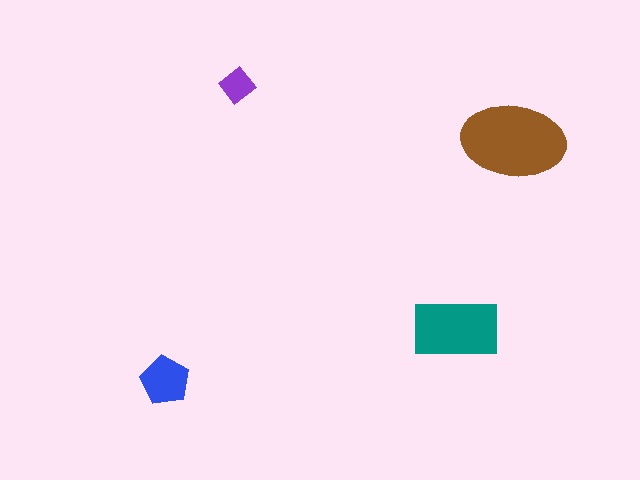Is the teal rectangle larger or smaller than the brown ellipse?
Smaller.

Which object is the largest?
The brown ellipse.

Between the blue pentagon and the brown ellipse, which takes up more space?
The brown ellipse.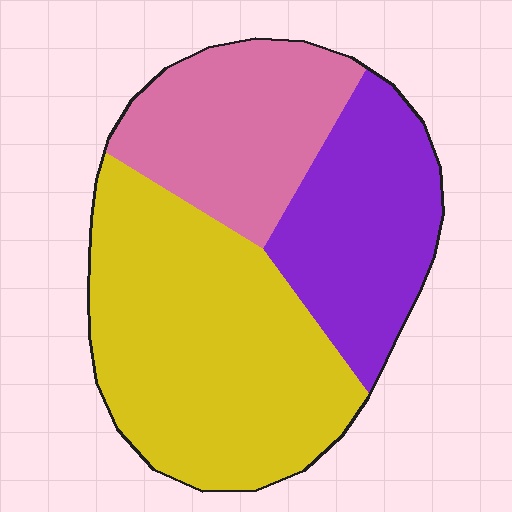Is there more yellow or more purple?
Yellow.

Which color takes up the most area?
Yellow, at roughly 50%.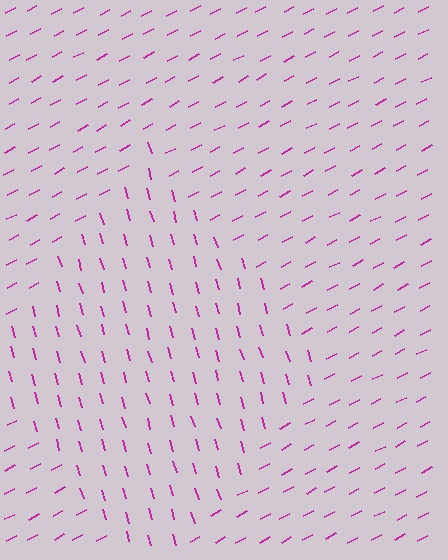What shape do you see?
I see a diamond.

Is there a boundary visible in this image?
Yes, there is a texture boundary formed by a change in line orientation.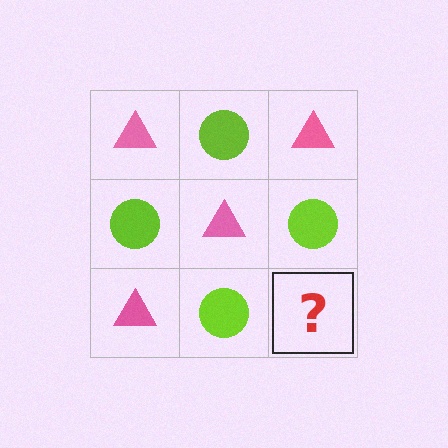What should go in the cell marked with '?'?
The missing cell should contain a pink triangle.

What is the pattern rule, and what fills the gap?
The rule is that it alternates pink triangle and lime circle in a checkerboard pattern. The gap should be filled with a pink triangle.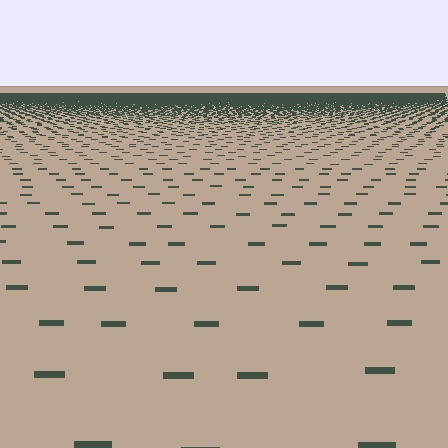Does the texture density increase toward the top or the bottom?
Density increases toward the top.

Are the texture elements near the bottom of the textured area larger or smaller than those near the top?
Larger. Near the bottom, elements are closer to the viewer and appear at a bigger on-screen size.